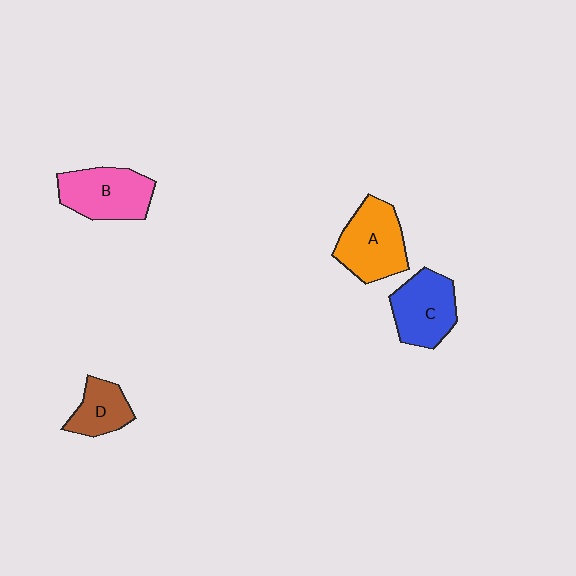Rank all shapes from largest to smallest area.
From largest to smallest: A (orange), B (pink), C (blue), D (brown).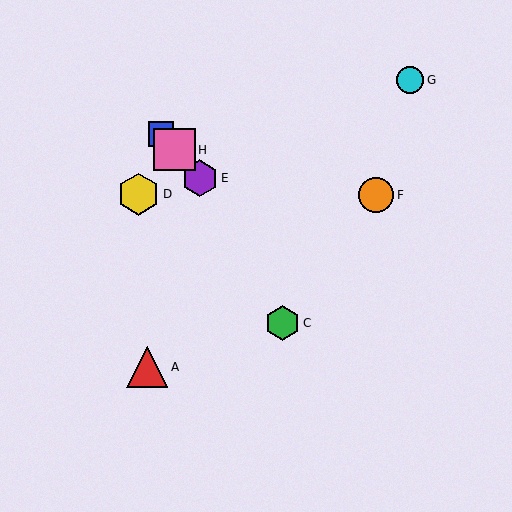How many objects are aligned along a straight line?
3 objects (B, E, H) are aligned along a straight line.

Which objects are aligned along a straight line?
Objects B, E, H are aligned along a straight line.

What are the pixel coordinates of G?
Object G is at (410, 80).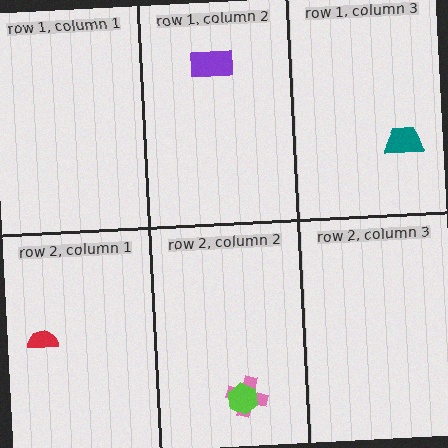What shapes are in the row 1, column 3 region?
The teal trapezoid.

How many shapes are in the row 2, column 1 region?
1.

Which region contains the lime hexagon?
The row 2, column 2 region.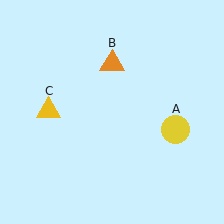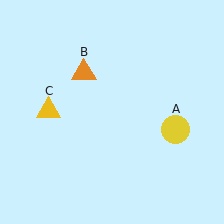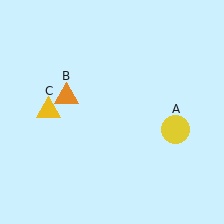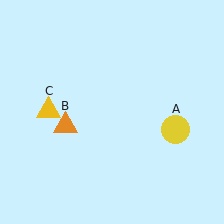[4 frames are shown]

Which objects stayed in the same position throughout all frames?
Yellow circle (object A) and yellow triangle (object C) remained stationary.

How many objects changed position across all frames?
1 object changed position: orange triangle (object B).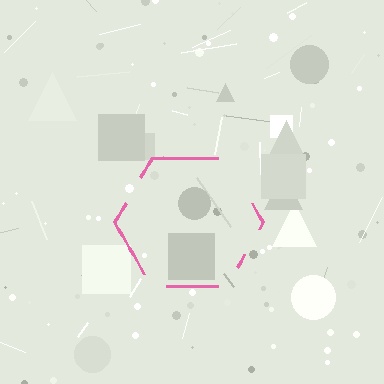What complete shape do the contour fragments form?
The contour fragments form a hexagon.